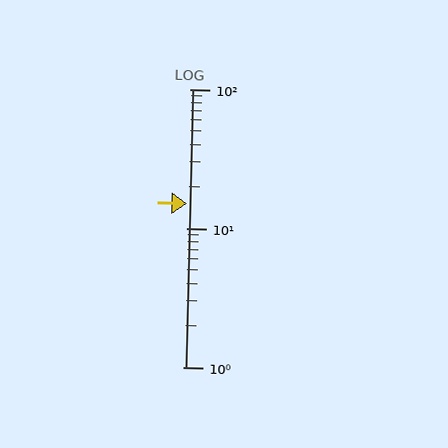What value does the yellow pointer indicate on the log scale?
The pointer indicates approximately 15.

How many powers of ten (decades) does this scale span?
The scale spans 2 decades, from 1 to 100.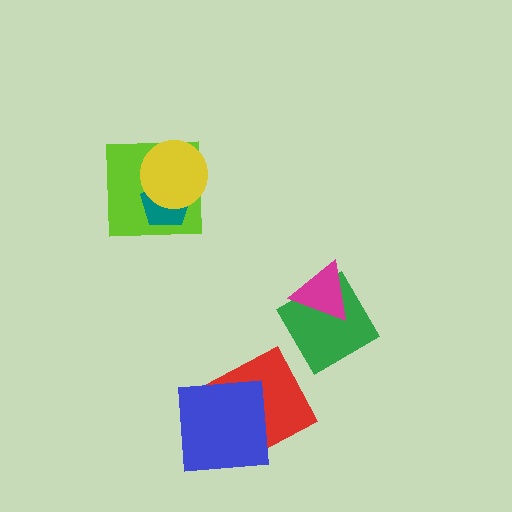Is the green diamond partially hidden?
Yes, it is partially covered by another shape.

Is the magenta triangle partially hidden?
No, no other shape covers it.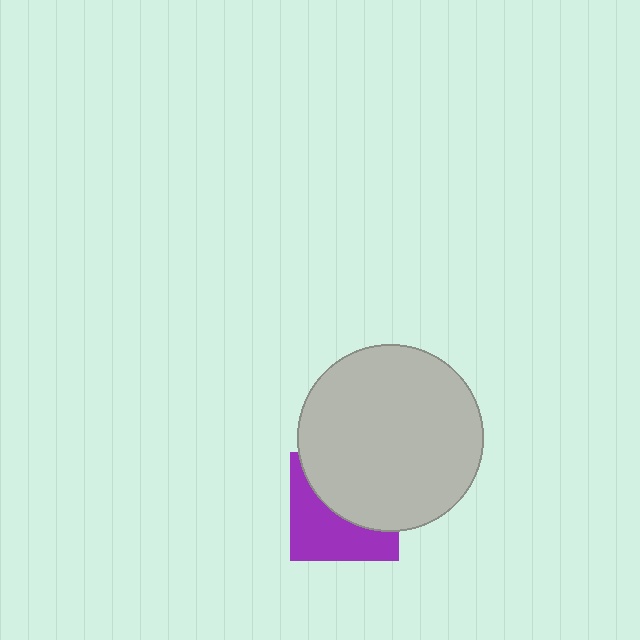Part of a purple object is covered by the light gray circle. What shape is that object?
It is a square.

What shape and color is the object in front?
The object in front is a light gray circle.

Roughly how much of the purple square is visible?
About half of it is visible (roughly 47%).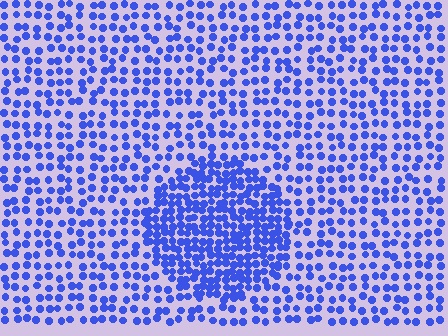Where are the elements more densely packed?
The elements are more densely packed inside the circle boundary.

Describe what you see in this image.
The image contains small blue elements arranged at two different densities. A circle-shaped region is visible where the elements are more densely packed than the surrounding area.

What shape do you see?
I see a circle.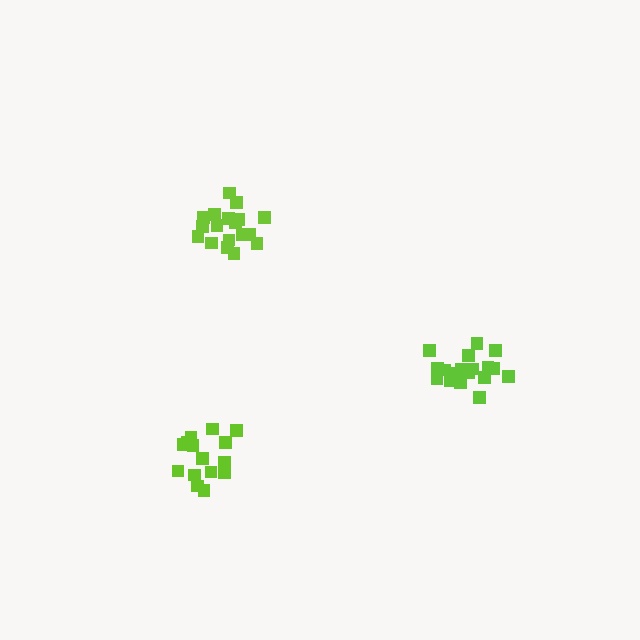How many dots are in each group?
Group 1: 20 dots, Group 2: 18 dots, Group 3: 15 dots (53 total).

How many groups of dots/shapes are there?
There are 3 groups.